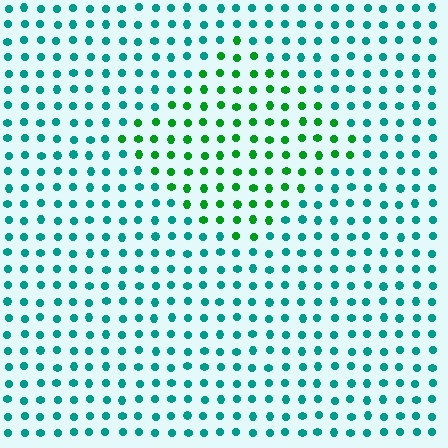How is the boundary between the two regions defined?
The boundary is defined purely by a slight shift in hue (about 43 degrees). Spacing, size, and orientation are identical on both sides.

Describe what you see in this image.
The image is filled with small teal elements in a uniform arrangement. A diamond-shaped region is visible where the elements are tinted to a slightly different hue, forming a subtle color boundary.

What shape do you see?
I see a diamond.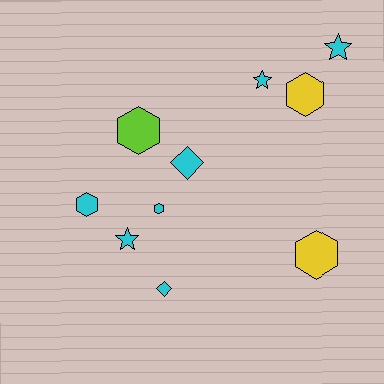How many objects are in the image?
There are 10 objects.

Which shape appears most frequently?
Hexagon, with 5 objects.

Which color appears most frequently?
Cyan, with 7 objects.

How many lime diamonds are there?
There are no lime diamonds.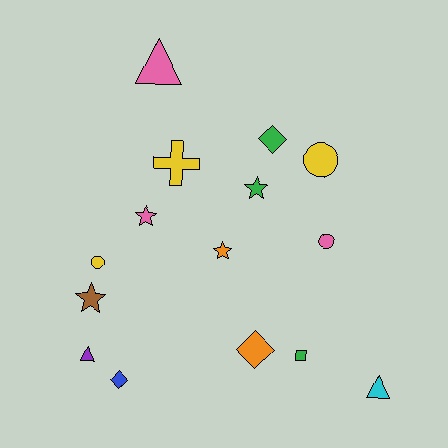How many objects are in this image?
There are 15 objects.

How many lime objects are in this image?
There are no lime objects.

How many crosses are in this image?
There is 1 cross.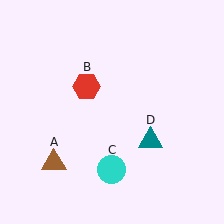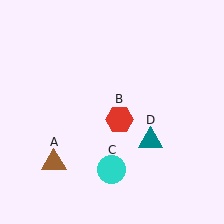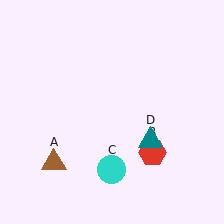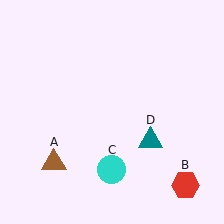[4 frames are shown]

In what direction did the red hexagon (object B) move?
The red hexagon (object B) moved down and to the right.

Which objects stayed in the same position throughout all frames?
Brown triangle (object A) and cyan circle (object C) and teal triangle (object D) remained stationary.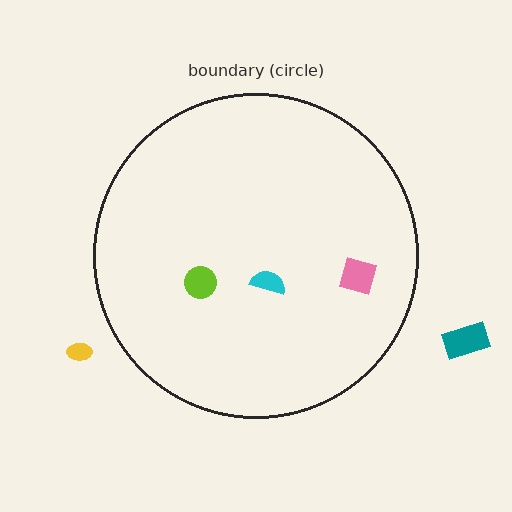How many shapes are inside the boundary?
3 inside, 2 outside.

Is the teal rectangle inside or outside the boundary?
Outside.